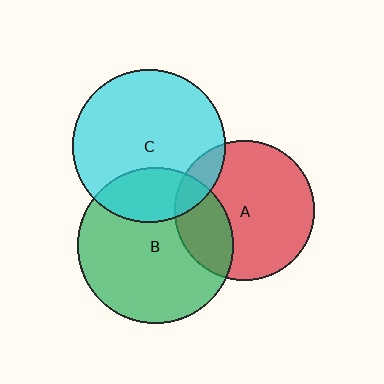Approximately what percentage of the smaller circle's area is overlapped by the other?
Approximately 15%.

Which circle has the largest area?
Circle B (green).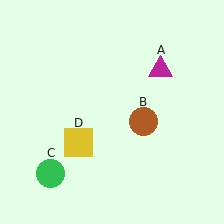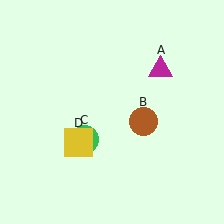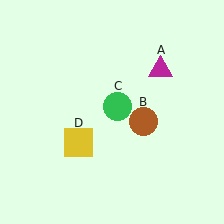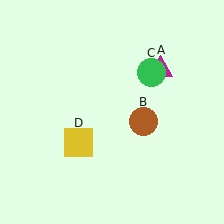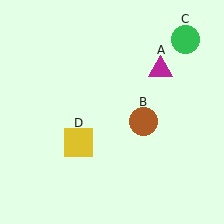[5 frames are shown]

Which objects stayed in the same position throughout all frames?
Magenta triangle (object A) and brown circle (object B) and yellow square (object D) remained stationary.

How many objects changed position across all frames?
1 object changed position: green circle (object C).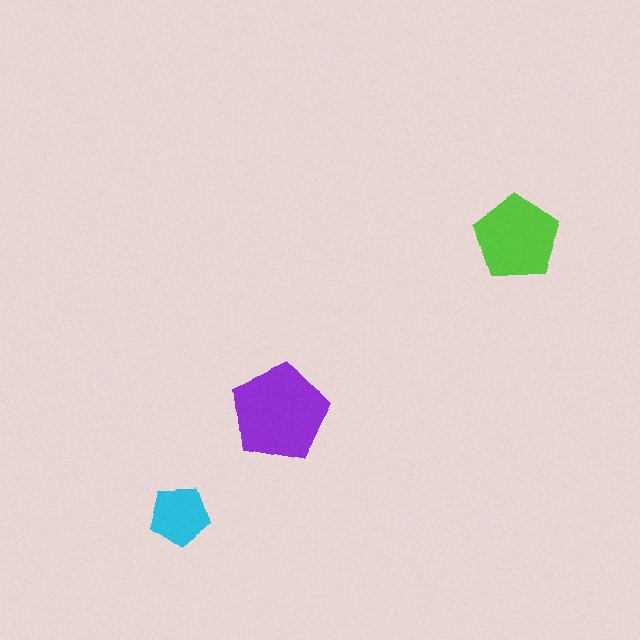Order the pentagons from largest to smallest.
the purple one, the lime one, the cyan one.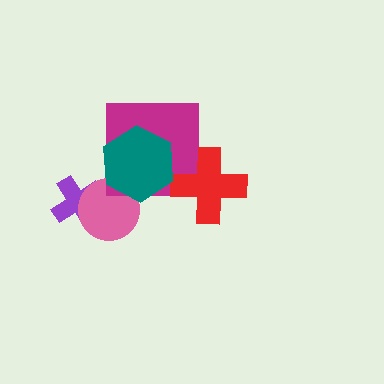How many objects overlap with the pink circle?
2 objects overlap with the pink circle.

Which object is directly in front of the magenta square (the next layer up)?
The red cross is directly in front of the magenta square.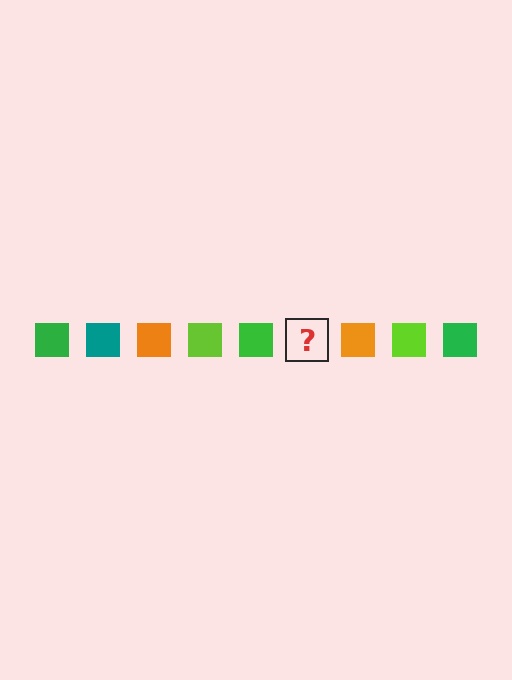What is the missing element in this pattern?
The missing element is a teal square.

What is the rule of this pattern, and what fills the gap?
The rule is that the pattern cycles through green, teal, orange, lime squares. The gap should be filled with a teal square.